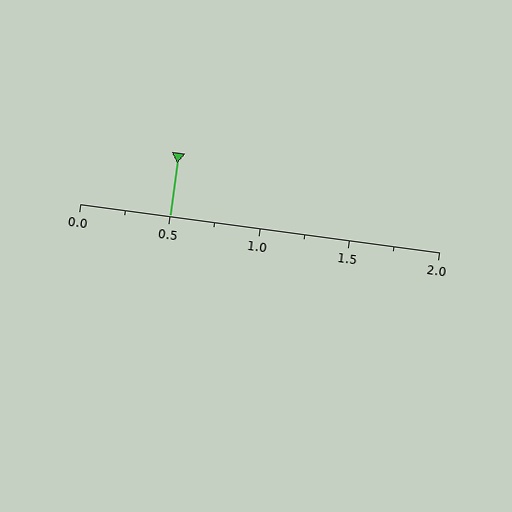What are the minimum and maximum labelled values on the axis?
The axis runs from 0.0 to 2.0.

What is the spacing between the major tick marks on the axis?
The major ticks are spaced 0.5 apart.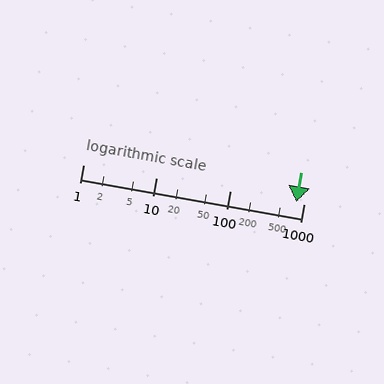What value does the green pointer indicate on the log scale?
The pointer indicates approximately 800.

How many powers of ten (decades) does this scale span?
The scale spans 3 decades, from 1 to 1000.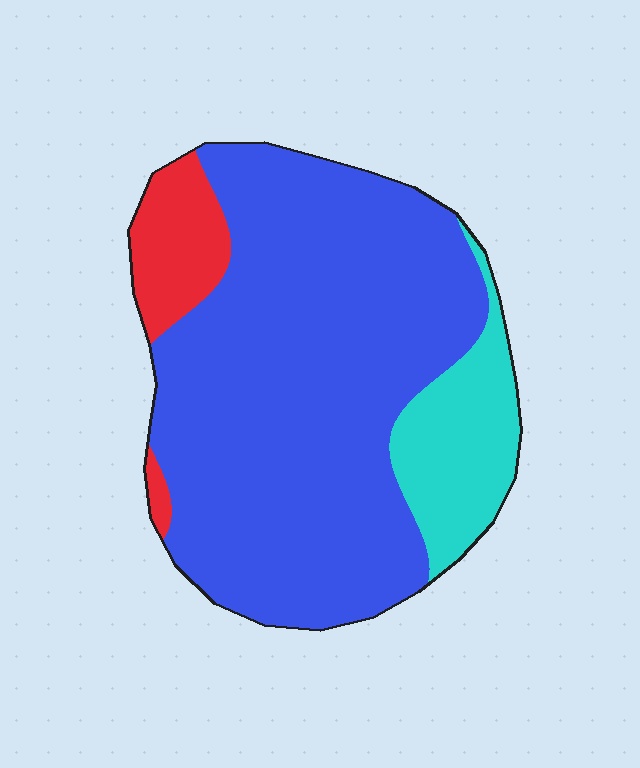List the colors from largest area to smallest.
From largest to smallest: blue, cyan, red.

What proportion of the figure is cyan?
Cyan takes up less than a sixth of the figure.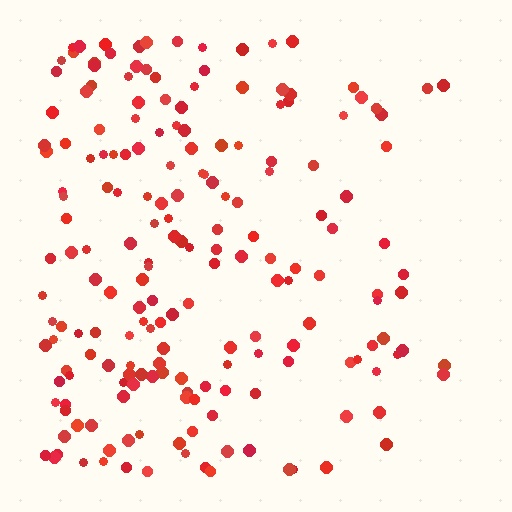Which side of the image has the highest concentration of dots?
The left.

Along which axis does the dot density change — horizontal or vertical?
Horizontal.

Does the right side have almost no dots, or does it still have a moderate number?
Still a moderate number, just noticeably fewer than the left.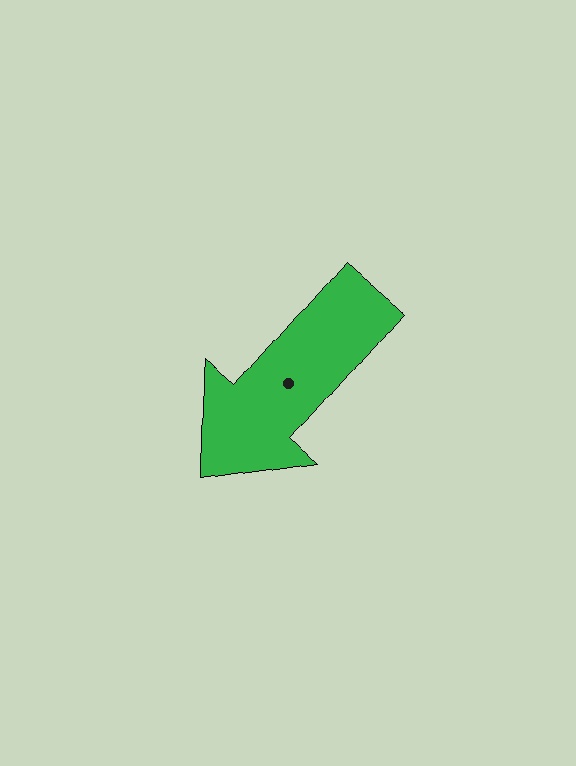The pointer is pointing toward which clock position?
Roughly 7 o'clock.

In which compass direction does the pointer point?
Southwest.